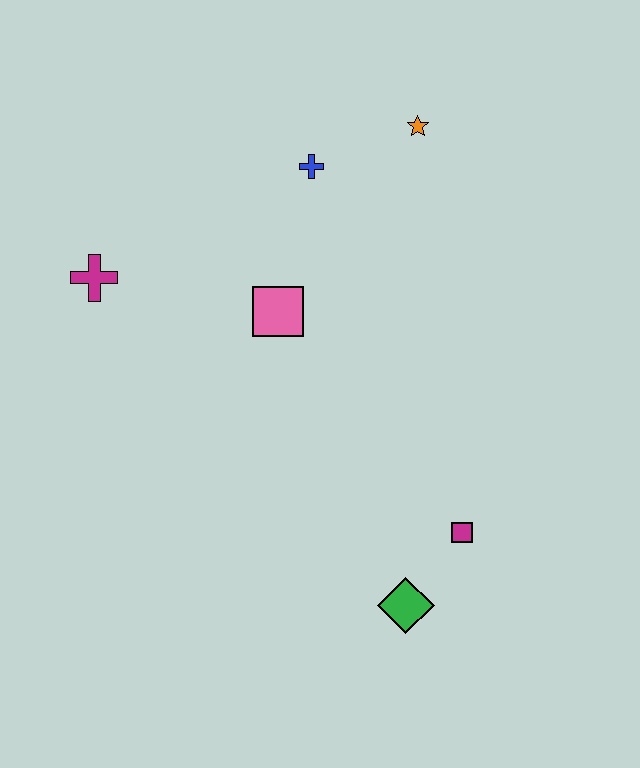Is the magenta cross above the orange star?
No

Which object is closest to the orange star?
The blue cross is closest to the orange star.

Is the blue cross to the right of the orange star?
No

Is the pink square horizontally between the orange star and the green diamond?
No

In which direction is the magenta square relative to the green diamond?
The magenta square is above the green diamond.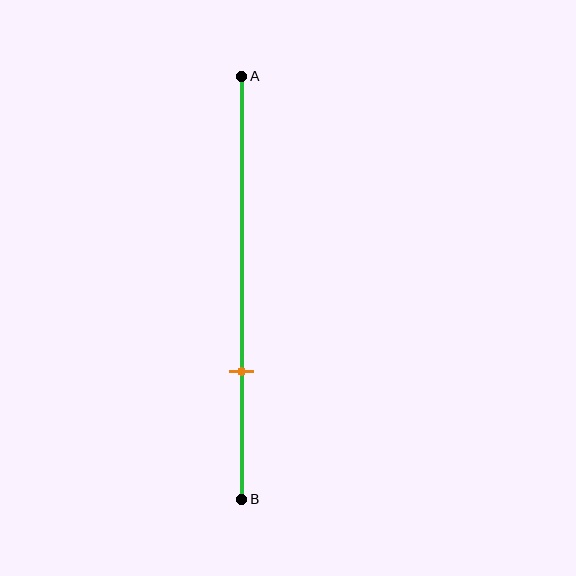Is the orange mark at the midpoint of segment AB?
No, the mark is at about 70% from A, not at the 50% midpoint.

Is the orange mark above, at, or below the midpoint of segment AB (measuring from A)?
The orange mark is below the midpoint of segment AB.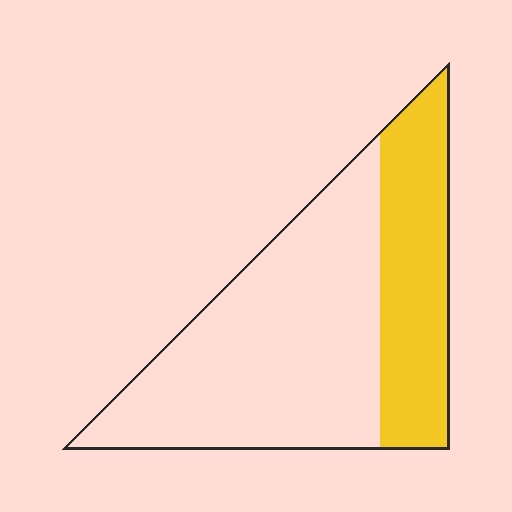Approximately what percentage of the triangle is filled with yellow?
Approximately 35%.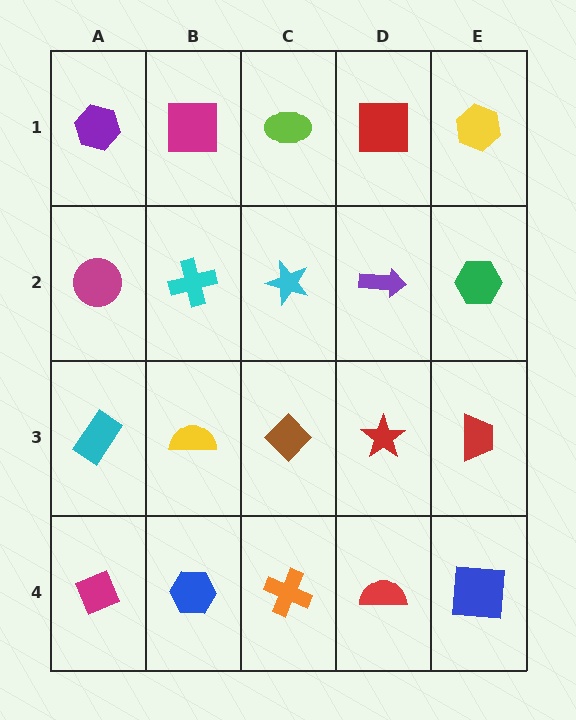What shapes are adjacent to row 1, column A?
A magenta circle (row 2, column A), a magenta square (row 1, column B).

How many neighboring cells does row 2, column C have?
4.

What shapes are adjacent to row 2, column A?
A purple hexagon (row 1, column A), a cyan rectangle (row 3, column A), a cyan cross (row 2, column B).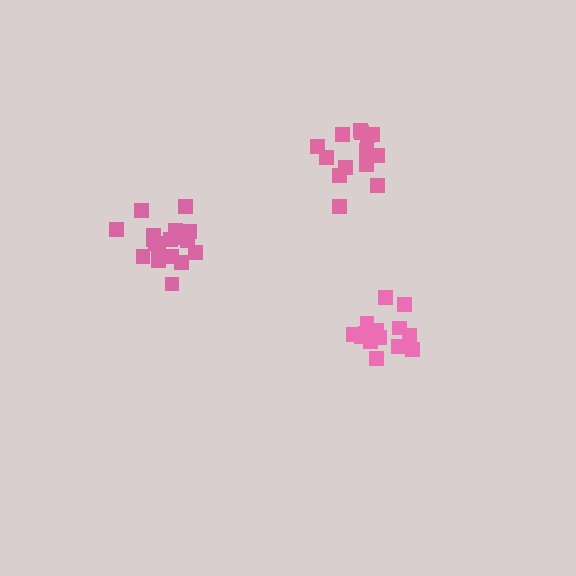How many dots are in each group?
Group 1: 14 dots, Group 2: 14 dots, Group 3: 20 dots (48 total).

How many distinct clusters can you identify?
There are 3 distinct clusters.